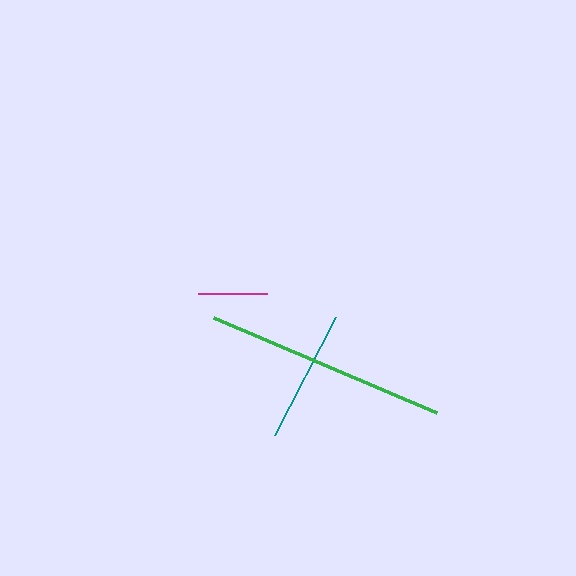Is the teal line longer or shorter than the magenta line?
The teal line is longer than the magenta line.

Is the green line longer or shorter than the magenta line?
The green line is longer than the magenta line.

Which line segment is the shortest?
The magenta line is the shortest at approximately 69 pixels.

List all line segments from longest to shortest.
From longest to shortest: green, teal, magenta.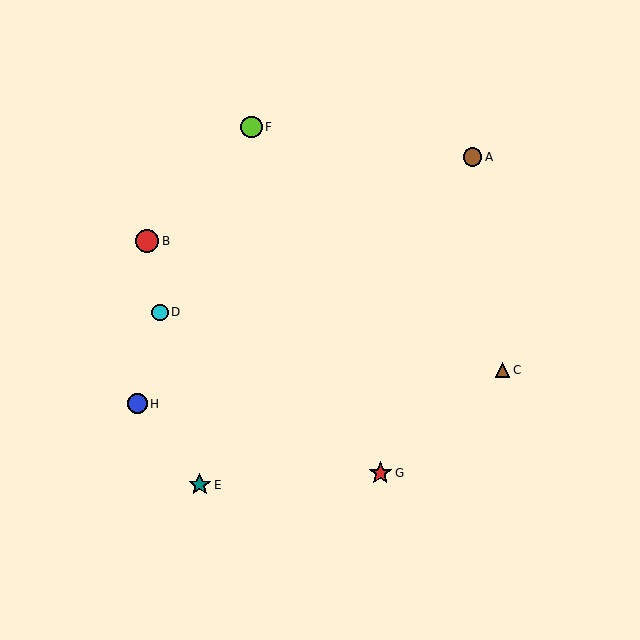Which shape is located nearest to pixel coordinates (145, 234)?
The red circle (labeled B) at (147, 241) is nearest to that location.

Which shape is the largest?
The red circle (labeled B) is the largest.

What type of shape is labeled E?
Shape E is a teal star.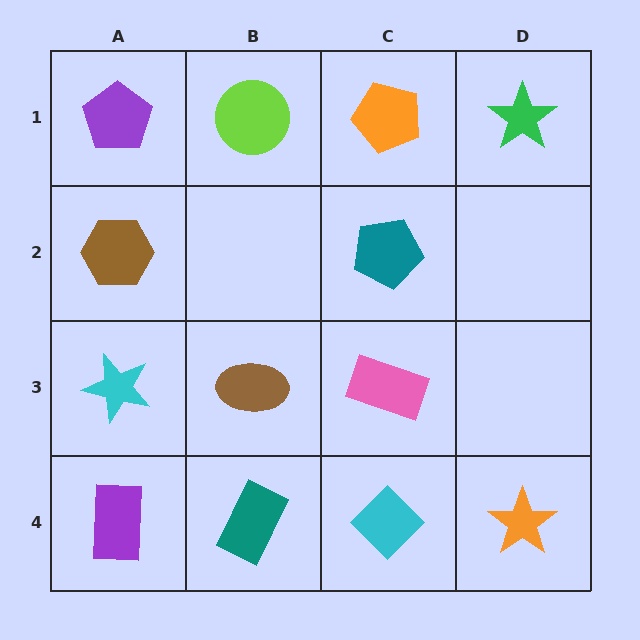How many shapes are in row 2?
2 shapes.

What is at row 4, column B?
A teal rectangle.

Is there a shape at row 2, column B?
No, that cell is empty.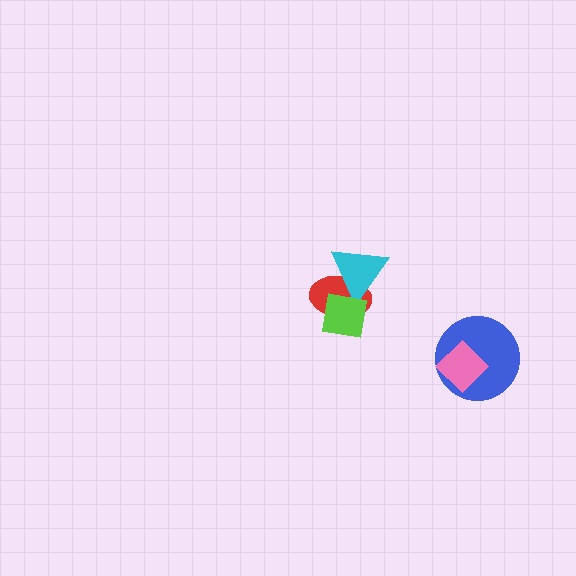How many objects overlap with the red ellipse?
2 objects overlap with the red ellipse.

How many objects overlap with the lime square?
2 objects overlap with the lime square.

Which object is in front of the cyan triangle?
The lime square is in front of the cyan triangle.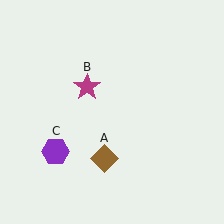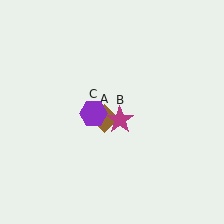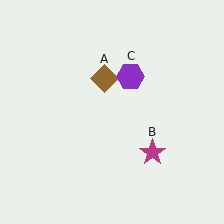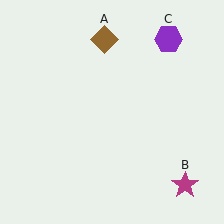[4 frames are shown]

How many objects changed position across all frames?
3 objects changed position: brown diamond (object A), magenta star (object B), purple hexagon (object C).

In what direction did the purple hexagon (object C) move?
The purple hexagon (object C) moved up and to the right.